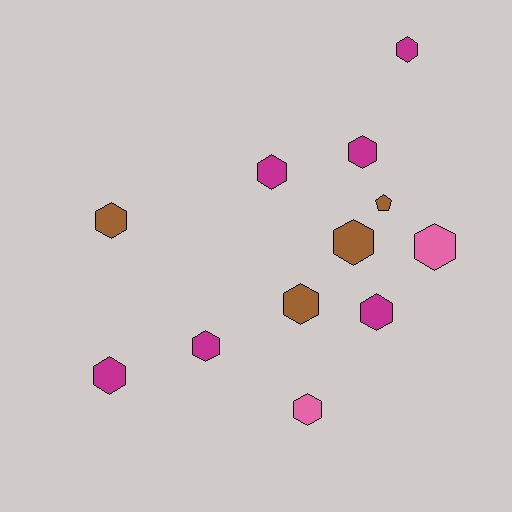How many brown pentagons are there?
There is 1 brown pentagon.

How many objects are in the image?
There are 12 objects.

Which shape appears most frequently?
Hexagon, with 11 objects.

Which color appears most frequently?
Magenta, with 6 objects.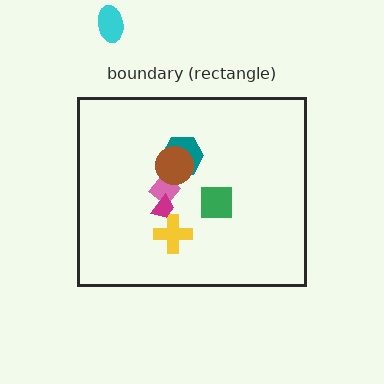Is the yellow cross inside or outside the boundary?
Inside.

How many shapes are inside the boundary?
6 inside, 1 outside.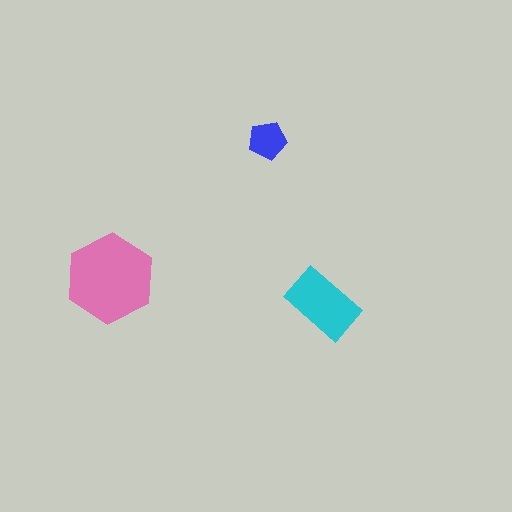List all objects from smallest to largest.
The blue pentagon, the cyan rectangle, the pink hexagon.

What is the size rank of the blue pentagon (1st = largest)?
3rd.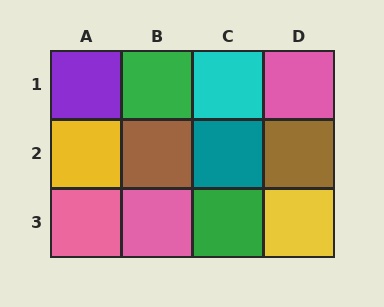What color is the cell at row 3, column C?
Green.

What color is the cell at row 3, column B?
Pink.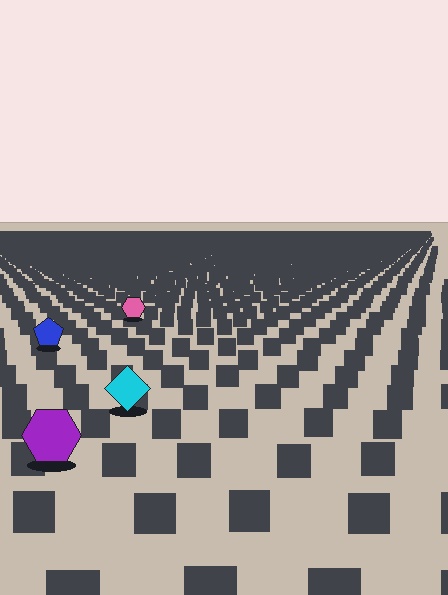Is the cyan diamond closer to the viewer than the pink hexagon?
Yes. The cyan diamond is closer — you can tell from the texture gradient: the ground texture is coarser near it.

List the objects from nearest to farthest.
From nearest to farthest: the purple hexagon, the cyan diamond, the blue pentagon, the pink hexagon.